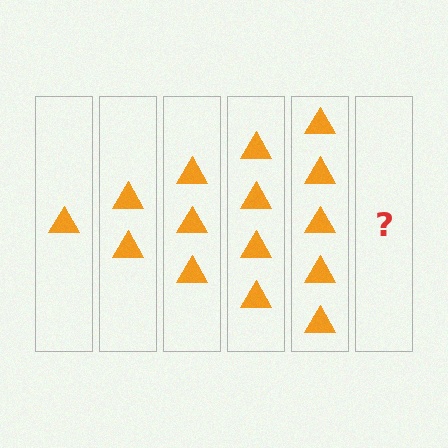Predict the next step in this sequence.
The next step is 6 triangles.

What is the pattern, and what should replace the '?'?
The pattern is that each step adds one more triangle. The '?' should be 6 triangles.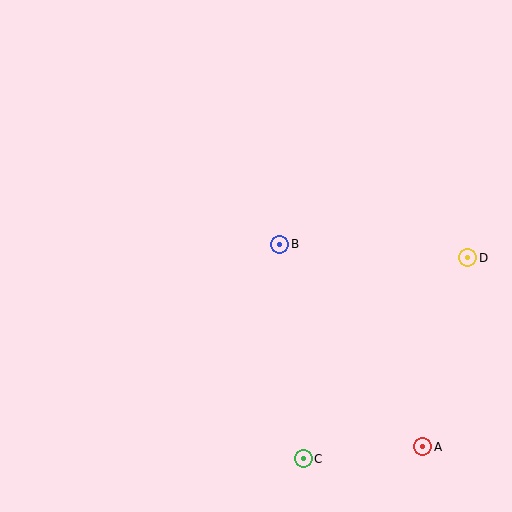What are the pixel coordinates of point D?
Point D is at (468, 258).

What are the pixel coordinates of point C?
Point C is at (303, 459).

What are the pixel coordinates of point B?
Point B is at (280, 244).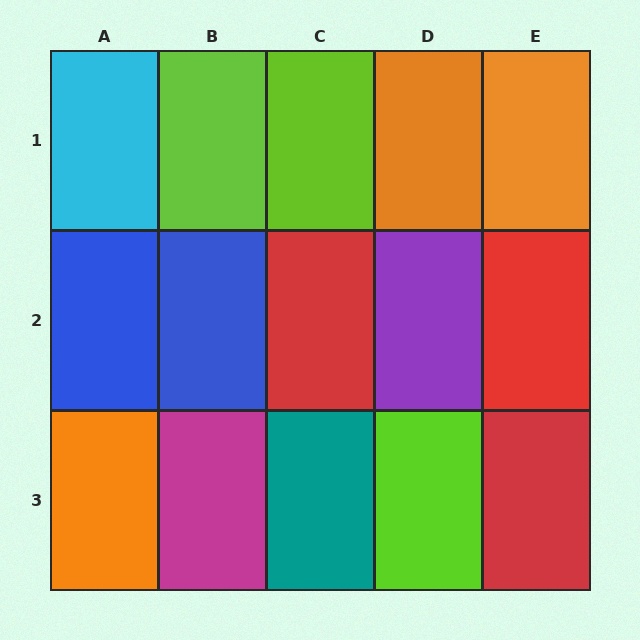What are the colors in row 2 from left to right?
Blue, blue, red, purple, red.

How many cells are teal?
1 cell is teal.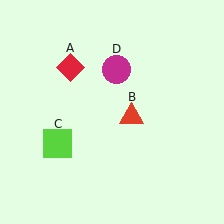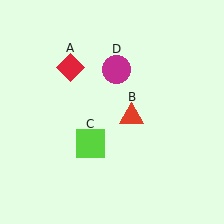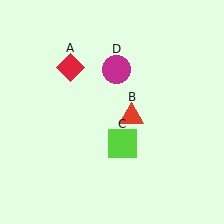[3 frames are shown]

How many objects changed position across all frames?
1 object changed position: lime square (object C).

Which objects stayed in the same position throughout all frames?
Red diamond (object A) and red triangle (object B) and magenta circle (object D) remained stationary.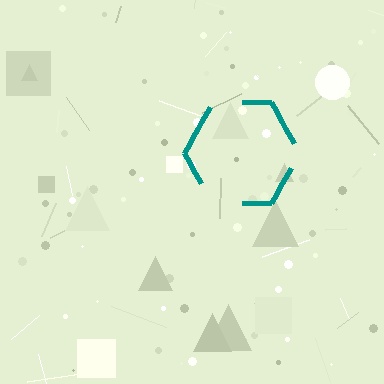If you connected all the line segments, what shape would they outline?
They would outline a hexagon.